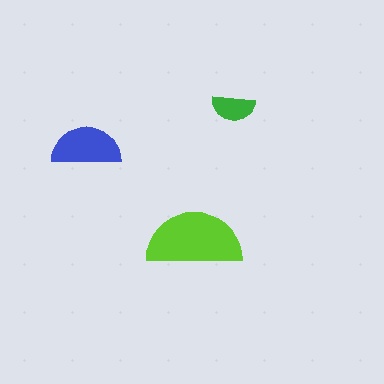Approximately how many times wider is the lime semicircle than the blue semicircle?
About 1.5 times wider.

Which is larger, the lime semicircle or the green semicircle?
The lime one.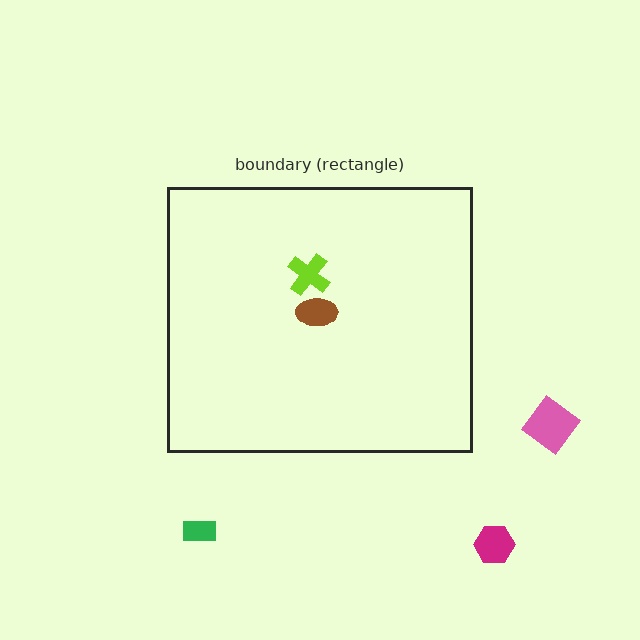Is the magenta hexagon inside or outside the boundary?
Outside.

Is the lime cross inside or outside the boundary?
Inside.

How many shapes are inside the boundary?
2 inside, 3 outside.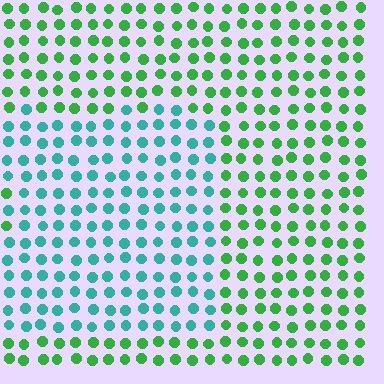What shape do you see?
I see a rectangle.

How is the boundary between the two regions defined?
The boundary is defined purely by a slight shift in hue (about 48 degrees). Spacing, size, and orientation are identical on both sides.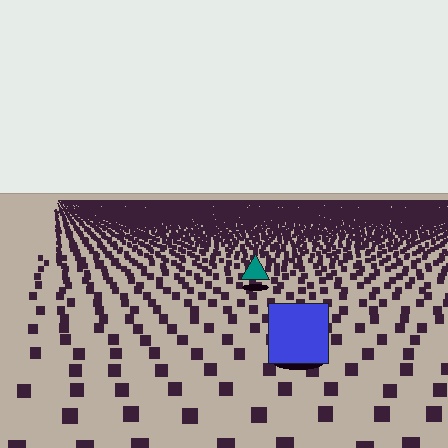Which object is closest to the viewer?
The blue square is closest. The texture marks near it are larger and more spread out.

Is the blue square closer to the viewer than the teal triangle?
Yes. The blue square is closer — you can tell from the texture gradient: the ground texture is coarser near it.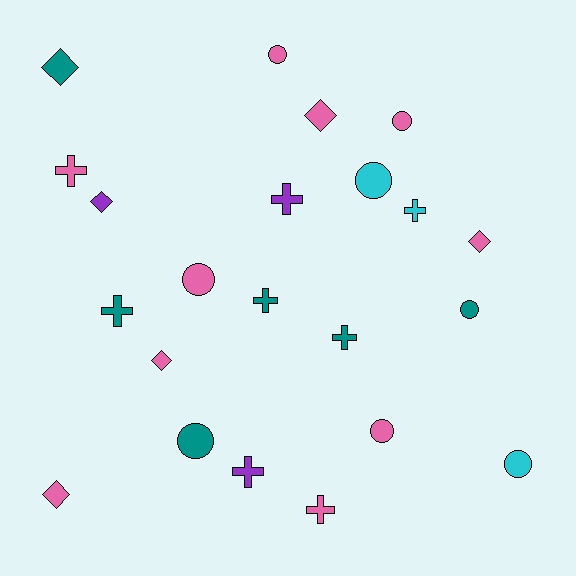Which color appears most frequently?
Pink, with 10 objects.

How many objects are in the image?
There are 22 objects.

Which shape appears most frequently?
Cross, with 8 objects.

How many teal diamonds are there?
There is 1 teal diamond.